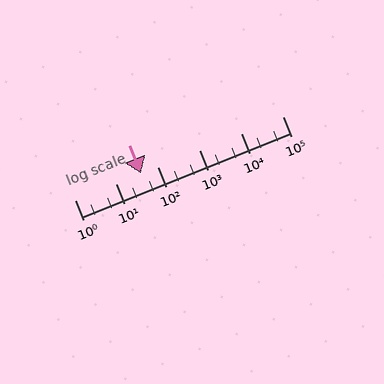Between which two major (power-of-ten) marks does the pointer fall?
The pointer is between 10 and 100.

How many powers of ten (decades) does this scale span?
The scale spans 5 decades, from 1 to 100000.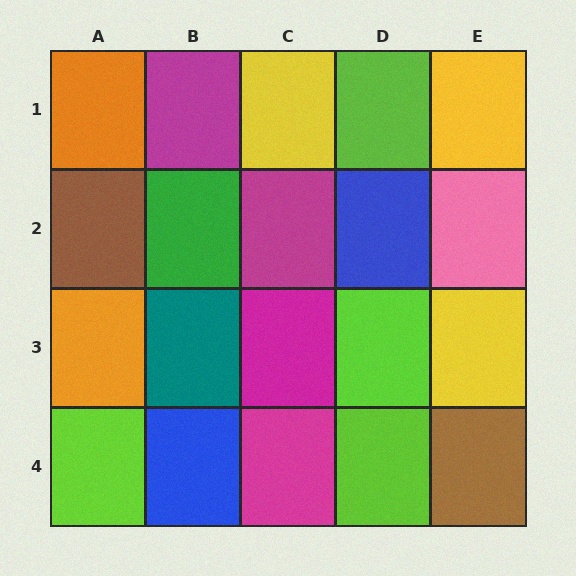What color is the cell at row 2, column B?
Green.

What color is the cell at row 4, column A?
Lime.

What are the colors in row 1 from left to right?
Orange, magenta, yellow, lime, yellow.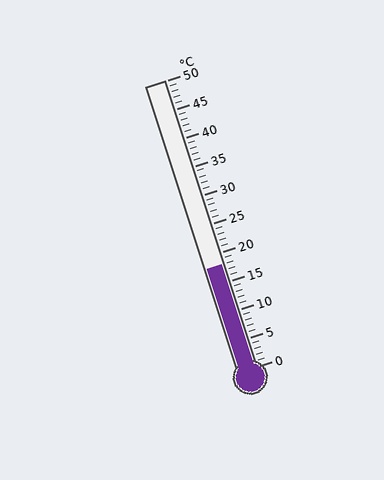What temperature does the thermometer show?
The thermometer shows approximately 18°C.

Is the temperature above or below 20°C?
The temperature is below 20°C.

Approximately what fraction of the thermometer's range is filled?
The thermometer is filled to approximately 35% of its range.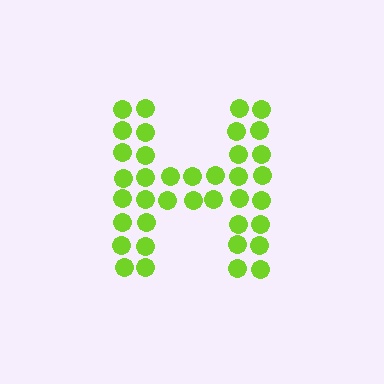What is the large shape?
The large shape is the letter H.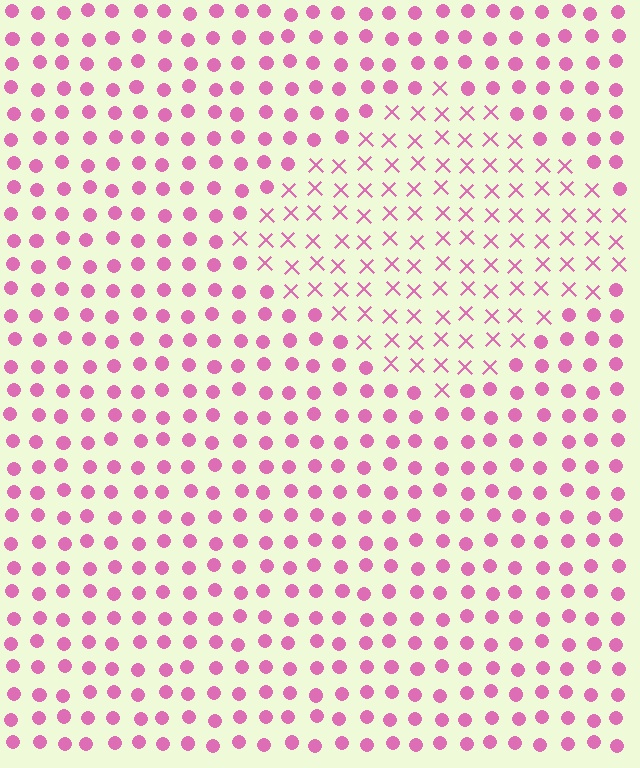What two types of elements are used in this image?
The image uses X marks inside the diamond region and circles outside it.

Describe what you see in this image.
The image is filled with small pink elements arranged in a uniform grid. A diamond-shaped region contains X marks, while the surrounding area contains circles. The boundary is defined purely by the change in element shape.